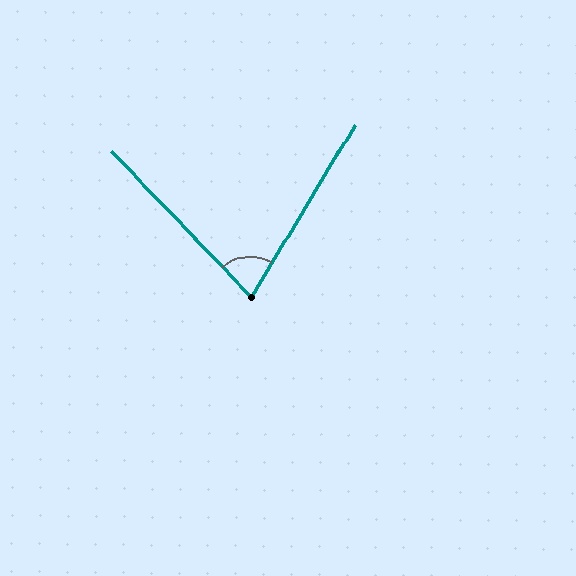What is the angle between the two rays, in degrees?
Approximately 75 degrees.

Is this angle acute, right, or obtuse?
It is acute.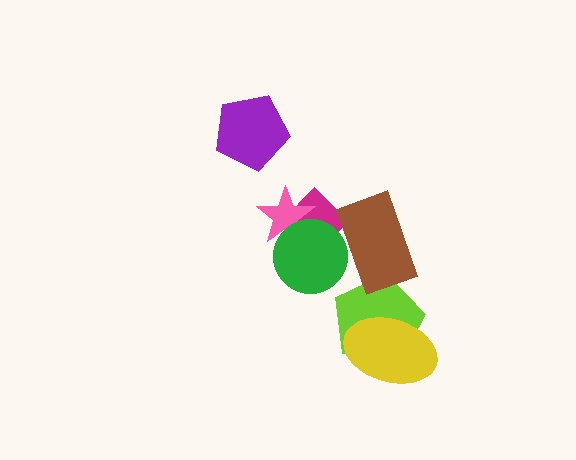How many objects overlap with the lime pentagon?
2 objects overlap with the lime pentagon.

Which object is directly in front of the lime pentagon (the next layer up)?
The yellow ellipse is directly in front of the lime pentagon.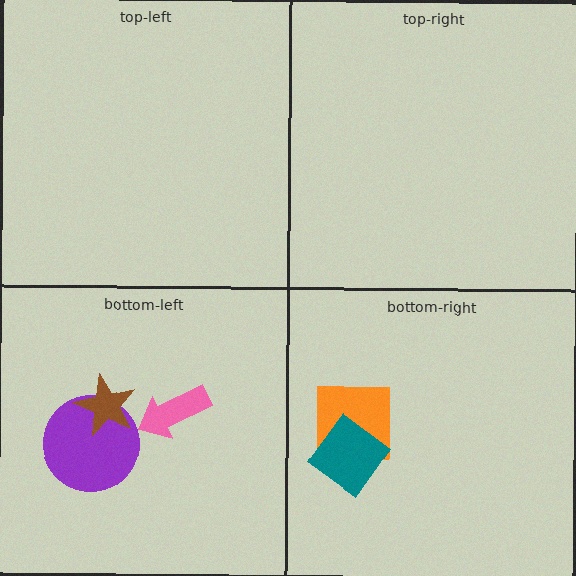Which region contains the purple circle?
The bottom-left region.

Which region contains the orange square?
The bottom-right region.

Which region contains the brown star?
The bottom-left region.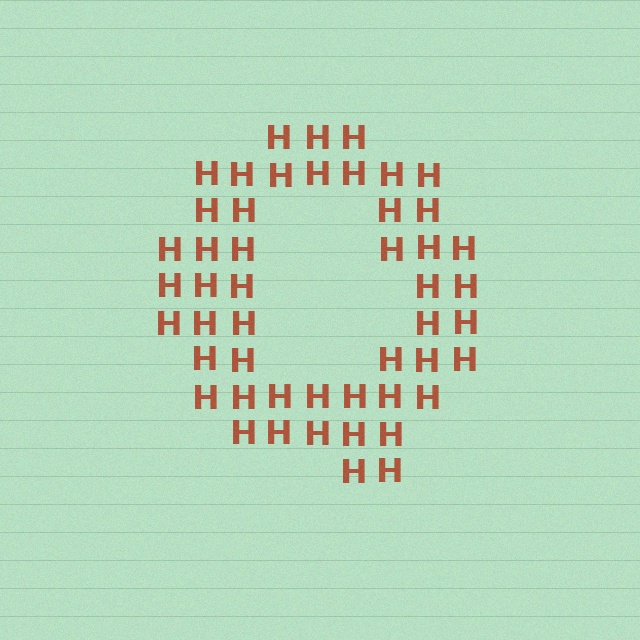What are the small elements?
The small elements are letter H's.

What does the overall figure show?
The overall figure shows the letter Q.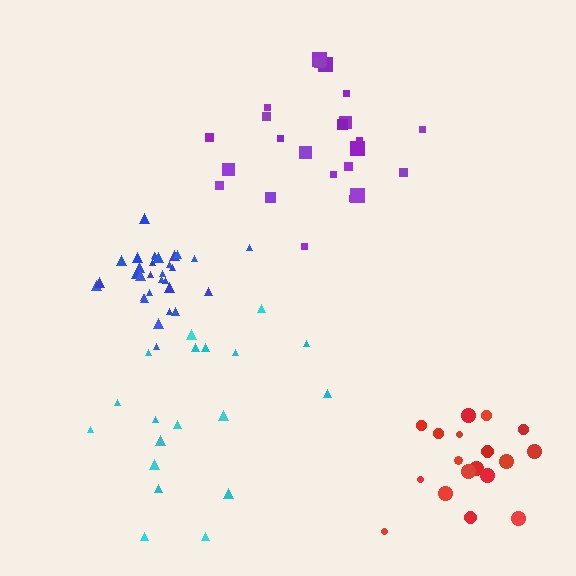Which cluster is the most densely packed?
Blue.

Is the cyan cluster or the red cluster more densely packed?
Red.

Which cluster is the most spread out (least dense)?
Cyan.